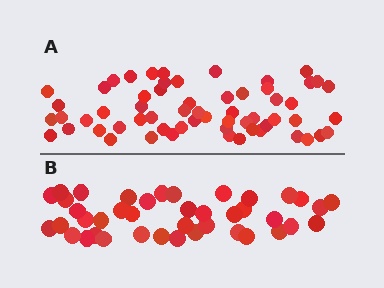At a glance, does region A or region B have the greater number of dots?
Region A (the top region) has more dots.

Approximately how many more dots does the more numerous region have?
Region A has approximately 20 more dots than region B.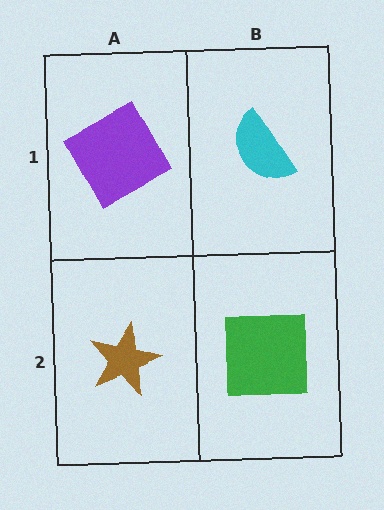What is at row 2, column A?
A brown star.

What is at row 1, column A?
A purple square.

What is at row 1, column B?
A cyan semicircle.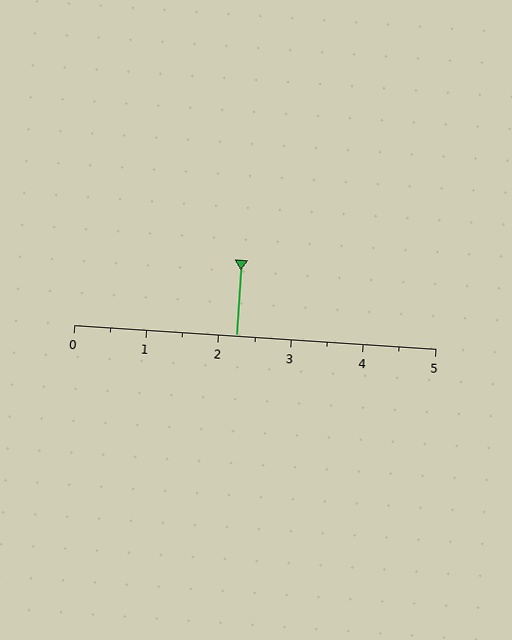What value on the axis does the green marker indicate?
The marker indicates approximately 2.2.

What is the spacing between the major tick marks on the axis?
The major ticks are spaced 1 apart.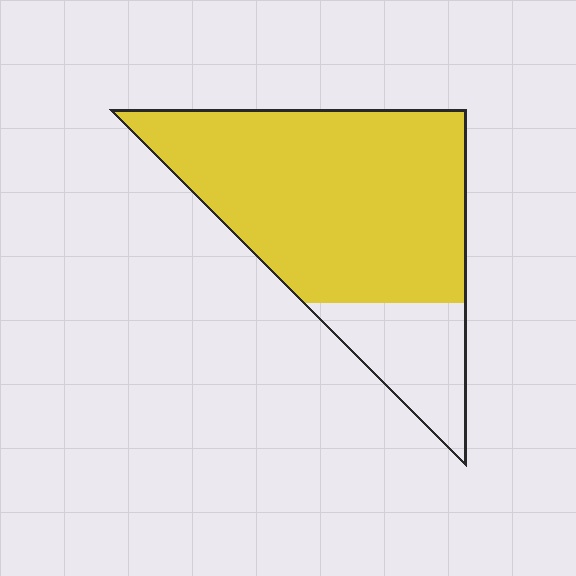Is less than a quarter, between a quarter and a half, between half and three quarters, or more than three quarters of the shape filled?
More than three quarters.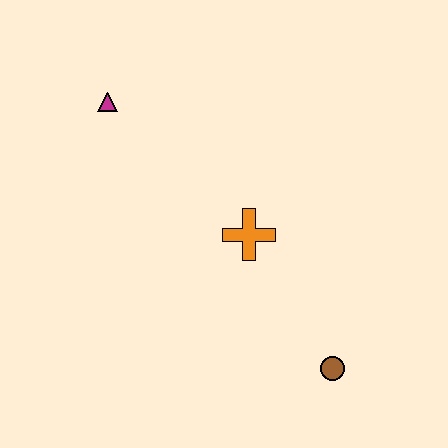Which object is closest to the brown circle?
The orange cross is closest to the brown circle.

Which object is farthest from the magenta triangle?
The brown circle is farthest from the magenta triangle.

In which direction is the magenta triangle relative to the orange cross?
The magenta triangle is to the left of the orange cross.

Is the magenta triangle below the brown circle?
No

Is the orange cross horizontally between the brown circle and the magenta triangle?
Yes